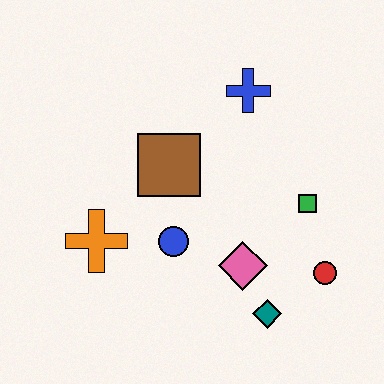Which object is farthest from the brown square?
The red circle is farthest from the brown square.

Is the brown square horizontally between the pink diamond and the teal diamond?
No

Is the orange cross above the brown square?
No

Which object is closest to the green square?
The red circle is closest to the green square.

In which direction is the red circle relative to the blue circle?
The red circle is to the right of the blue circle.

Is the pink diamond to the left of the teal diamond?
Yes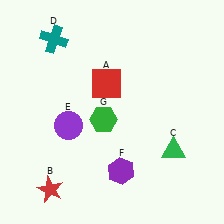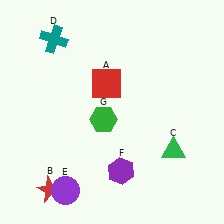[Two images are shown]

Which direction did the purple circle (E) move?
The purple circle (E) moved down.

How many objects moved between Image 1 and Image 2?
1 object moved between the two images.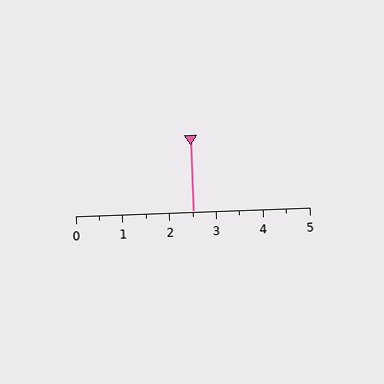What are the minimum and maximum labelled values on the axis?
The axis runs from 0 to 5.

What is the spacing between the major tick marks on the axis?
The major ticks are spaced 1 apart.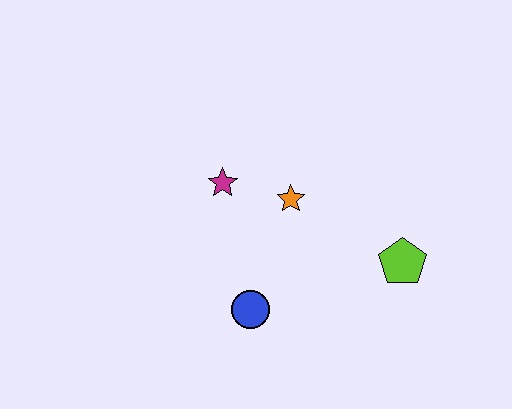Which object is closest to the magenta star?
The orange star is closest to the magenta star.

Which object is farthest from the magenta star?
The lime pentagon is farthest from the magenta star.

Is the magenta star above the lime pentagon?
Yes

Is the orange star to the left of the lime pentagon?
Yes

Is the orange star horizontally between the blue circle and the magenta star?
No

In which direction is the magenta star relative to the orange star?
The magenta star is to the left of the orange star.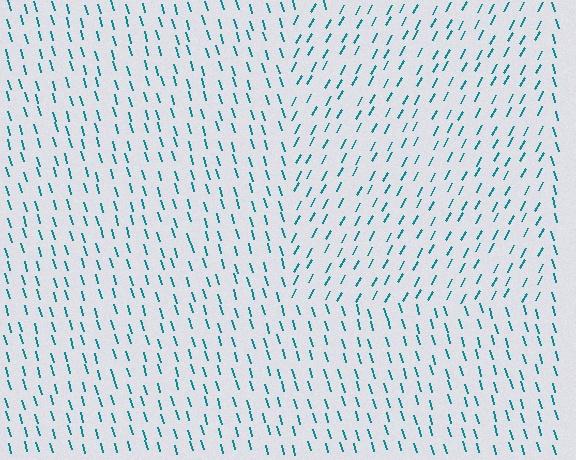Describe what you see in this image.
The image is filled with small teal line segments. A rectangle region in the image has lines oriented differently from the surrounding lines, creating a visible texture boundary.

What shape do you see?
I see a rectangle.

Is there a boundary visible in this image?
Yes, there is a texture boundary formed by a change in line orientation.